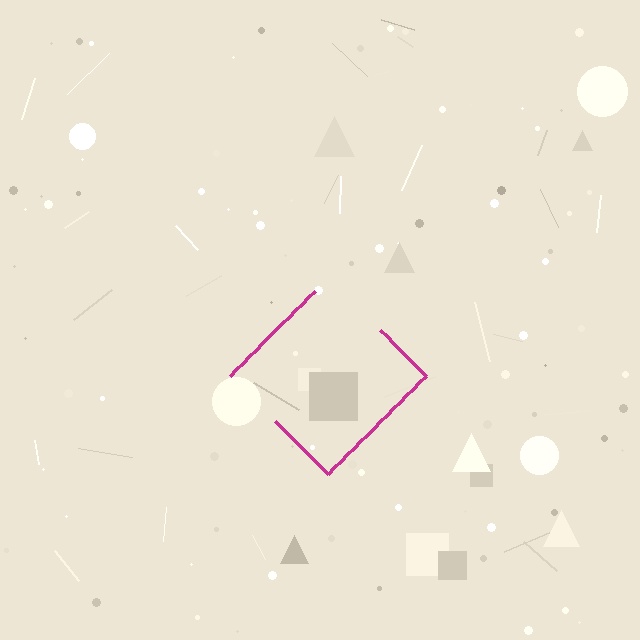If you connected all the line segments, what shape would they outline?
They would outline a diamond.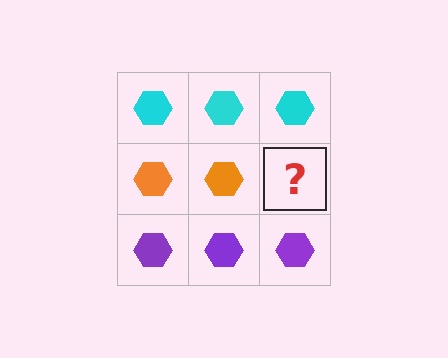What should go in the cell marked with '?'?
The missing cell should contain an orange hexagon.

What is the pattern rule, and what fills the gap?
The rule is that each row has a consistent color. The gap should be filled with an orange hexagon.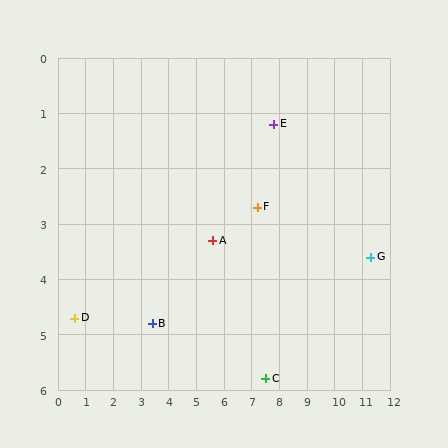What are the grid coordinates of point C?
Point C is at approximately (7.5, 5.8).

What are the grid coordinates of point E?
Point E is at approximately (7.8, 1.2).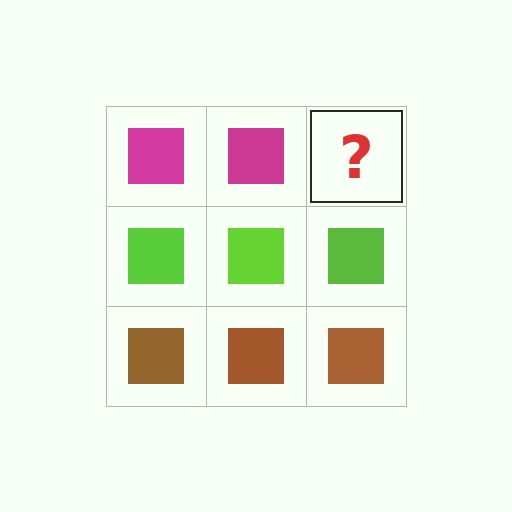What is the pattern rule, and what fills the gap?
The rule is that each row has a consistent color. The gap should be filled with a magenta square.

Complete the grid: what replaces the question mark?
The question mark should be replaced with a magenta square.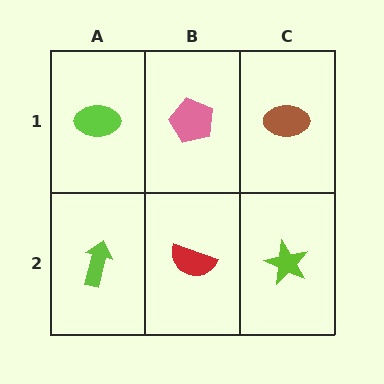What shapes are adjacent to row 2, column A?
A lime ellipse (row 1, column A), a red semicircle (row 2, column B).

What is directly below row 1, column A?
A lime arrow.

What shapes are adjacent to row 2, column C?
A brown ellipse (row 1, column C), a red semicircle (row 2, column B).